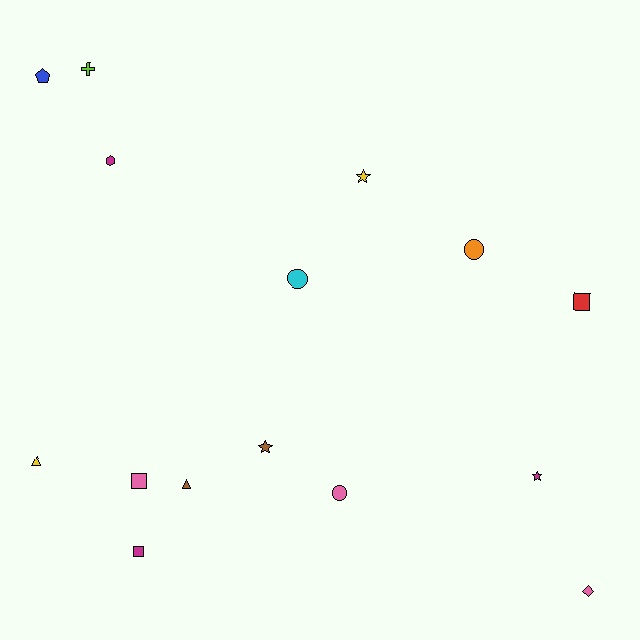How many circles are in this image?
There are 3 circles.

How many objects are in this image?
There are 15 objects.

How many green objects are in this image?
There are no green objects.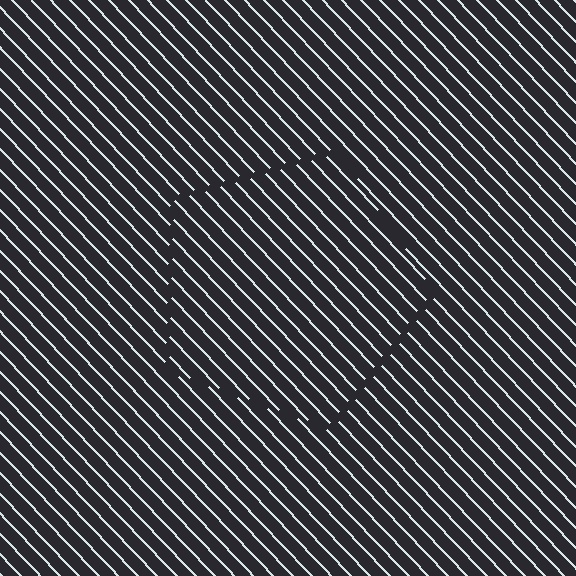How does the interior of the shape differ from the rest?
The interior of the shape contains the same grating, shifted by half a period — the contour is defined by the phase discontinuity where line-ends from the inner and outer gratings abut.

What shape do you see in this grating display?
An illusory pentagon. The interior of the shape contains the same grating, shifted by half a period — the contour is defined by the phase discontinuity where line-ends from the inner and outer gratings abut.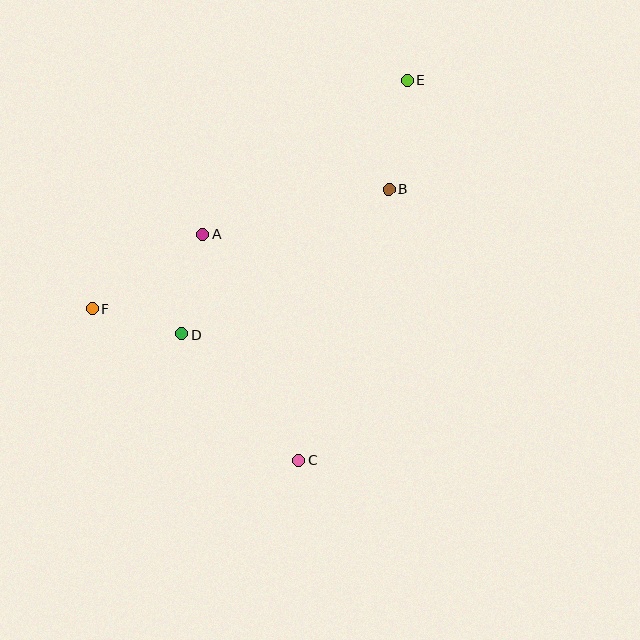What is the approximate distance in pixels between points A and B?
The distance between A and B is approximately 191 pixels.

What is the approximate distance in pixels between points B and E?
The distance between B and E is approximately 110 pixels.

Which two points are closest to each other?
Points D and F are closest to each other.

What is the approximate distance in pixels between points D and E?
The distance between D and E is approximately 339 pixels.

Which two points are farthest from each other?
Points C and E are farthest from each other.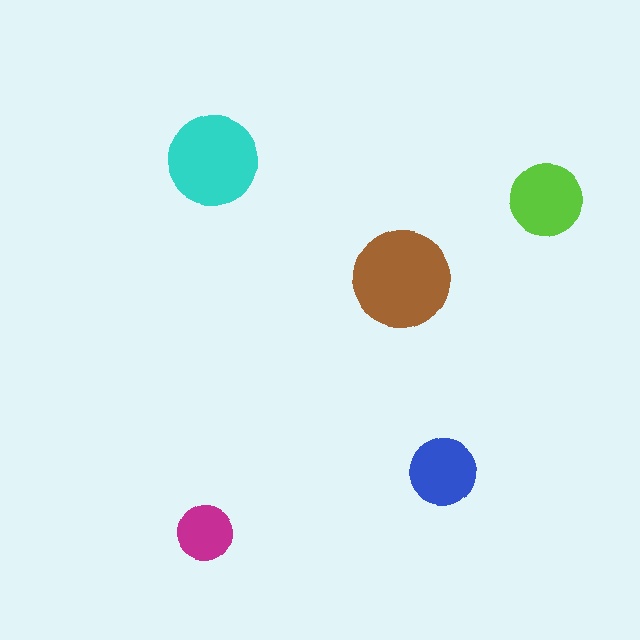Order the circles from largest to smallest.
the brown one, the cyan one, the lime one, the blue one, the magenta one.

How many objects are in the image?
There are 5 objects in the image.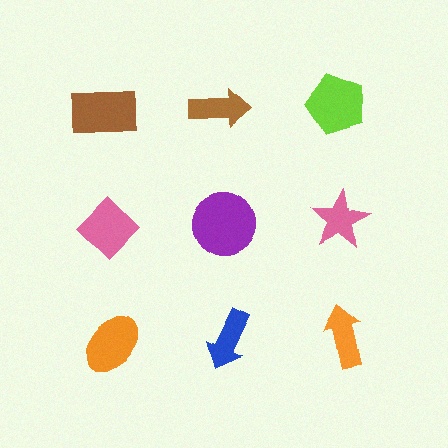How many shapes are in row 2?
3 shapes.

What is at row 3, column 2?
A blue arrow.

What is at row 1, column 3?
A lime pentagon.